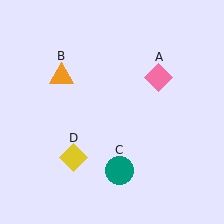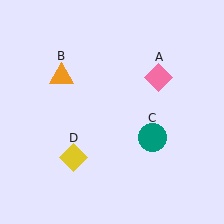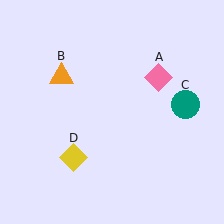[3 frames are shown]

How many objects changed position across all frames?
1 object changed position: teal circle (object C).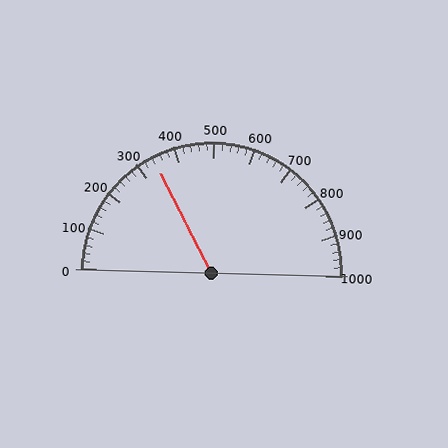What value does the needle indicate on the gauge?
The needle indicates approximately 340.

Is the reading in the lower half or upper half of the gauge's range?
The reading is in the lower half of the range (0 to 1000).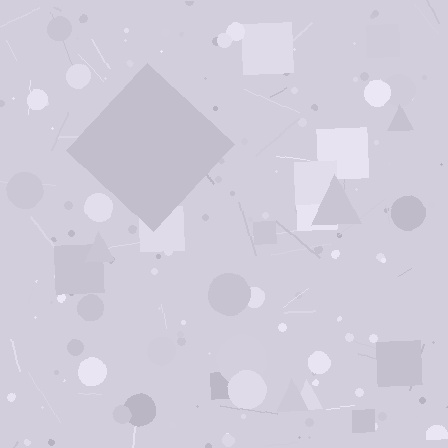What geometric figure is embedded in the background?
A diamond is embedded in the background.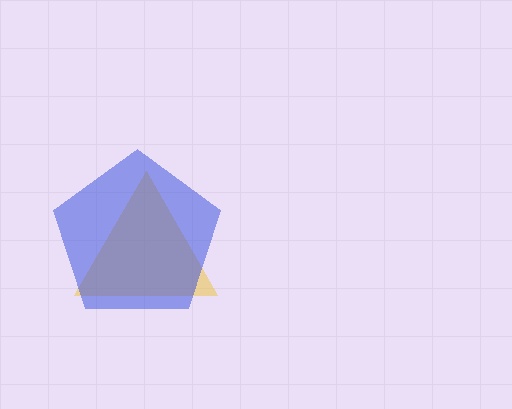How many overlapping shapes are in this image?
There are 2 overlapping shapes in the image.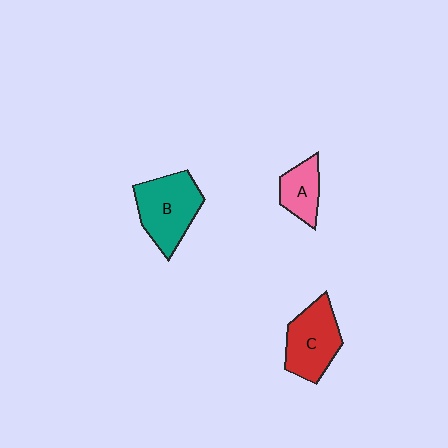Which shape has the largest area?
Shape B (teal).